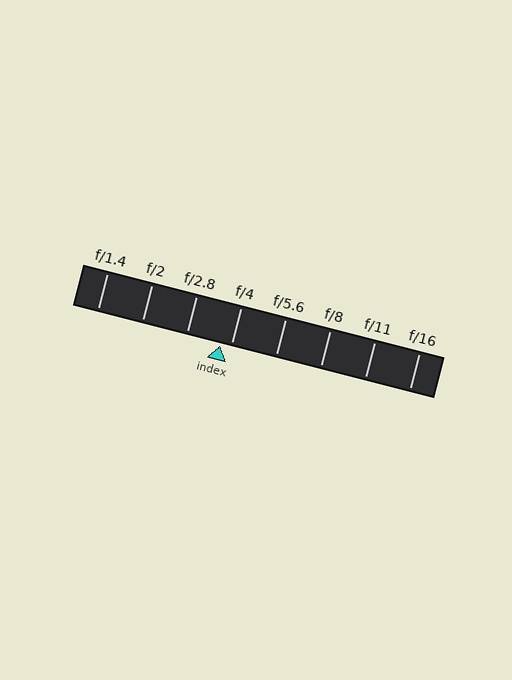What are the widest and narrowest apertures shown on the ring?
The widest aperture shown is f/1.4 and the narrowest is f/16.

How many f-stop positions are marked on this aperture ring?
There are 8 f-stop positions marked.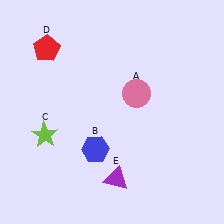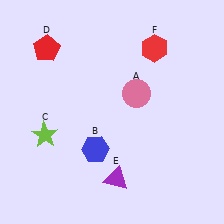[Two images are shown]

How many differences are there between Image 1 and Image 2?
There is 1 difference between the two images.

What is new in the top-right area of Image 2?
A red hexagon (F) was added in the top-right area of Image 2.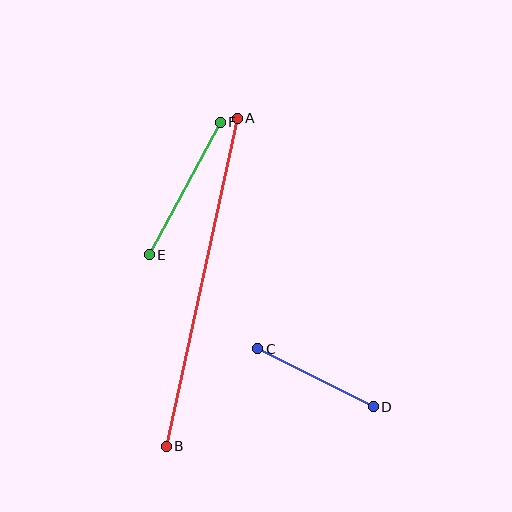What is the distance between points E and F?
The distance is approximately 150 pixels.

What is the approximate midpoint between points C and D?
The midpoint is at approximately (316, 378) pixels.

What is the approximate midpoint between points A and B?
The midpoint is at approximately (202, 282) pixels.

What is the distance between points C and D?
The distance is approximately 129 pixels.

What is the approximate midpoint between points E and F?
The midpoint is at approximately (185, 189) pixels.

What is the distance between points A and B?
The distance is approximately 335 pixels.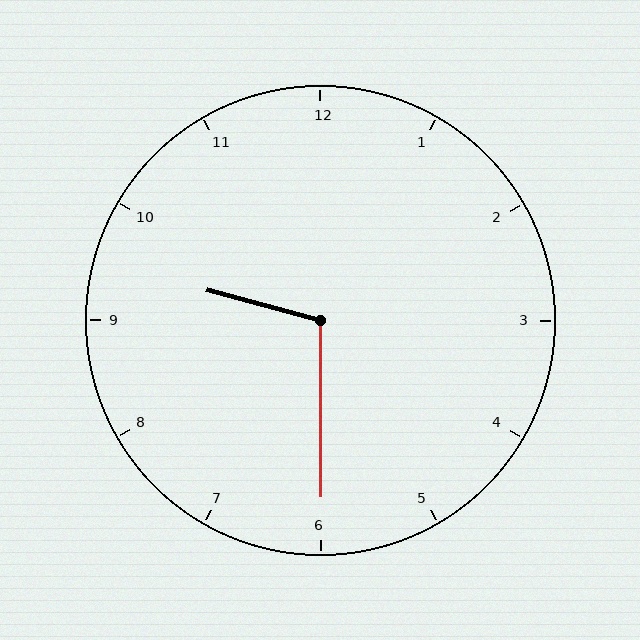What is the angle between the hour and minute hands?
Approximately 105 degrees.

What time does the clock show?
9:30.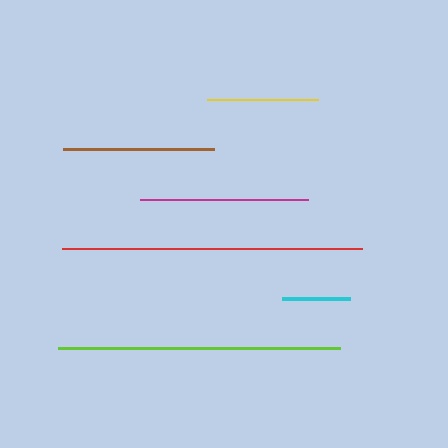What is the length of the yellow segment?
The yellow segment is approximately 111 pixels long.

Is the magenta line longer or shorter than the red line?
The red line is longer than the magenta line.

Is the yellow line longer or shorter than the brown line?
The brown line is longer than the yellow line.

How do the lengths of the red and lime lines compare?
The red and lime lines are approximately the same length.